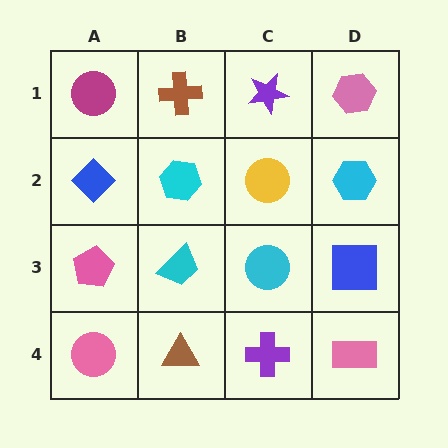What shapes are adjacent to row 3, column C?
A yellow circle (row 2, column C), a purple cross (row 4, column C), a cyan trapezoid (row 3, column B), a blue square (row 3, column D).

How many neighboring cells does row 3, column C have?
4.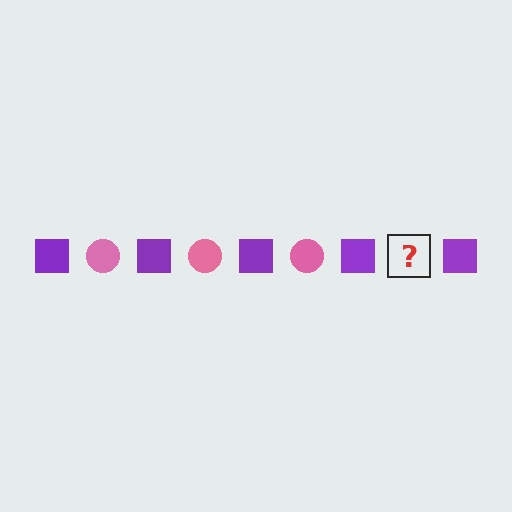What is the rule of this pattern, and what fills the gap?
The rule is that the pattern alternates between purple square and pink circle. The gap should be filled with a pink circle.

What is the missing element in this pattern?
The missing element is a pink circle.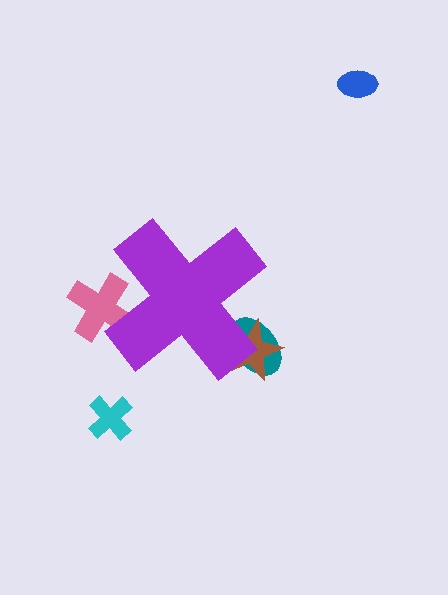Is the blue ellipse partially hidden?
No, the blue ellipse is fully visible.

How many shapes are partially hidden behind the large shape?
3 shapes are partially hidden.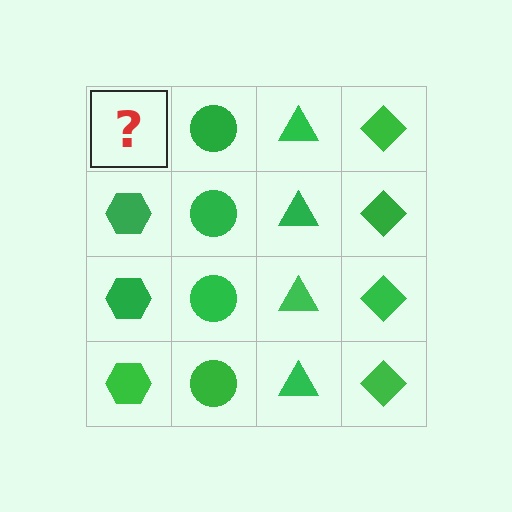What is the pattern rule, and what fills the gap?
The rule is that each column has a consistent shape. The gap should be filled with a green hexagon.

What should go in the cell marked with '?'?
The missing cell should contain a green hexagon.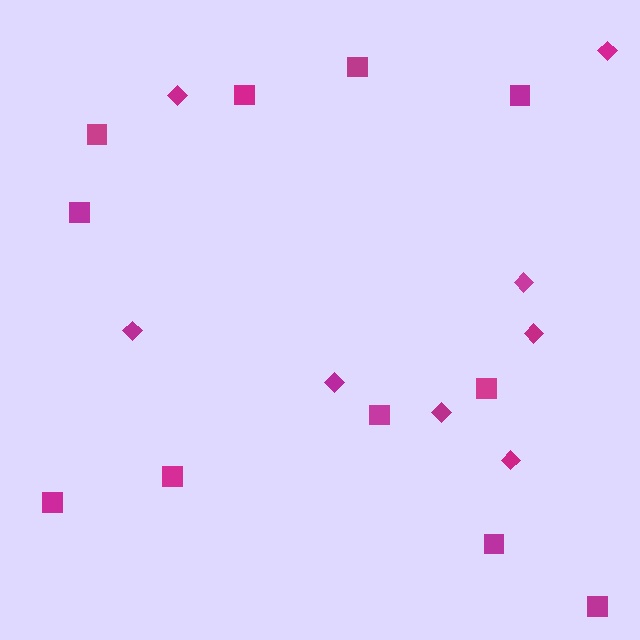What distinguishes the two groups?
There are 2 groups: one group of diamonds (8) and one group of squares (11).